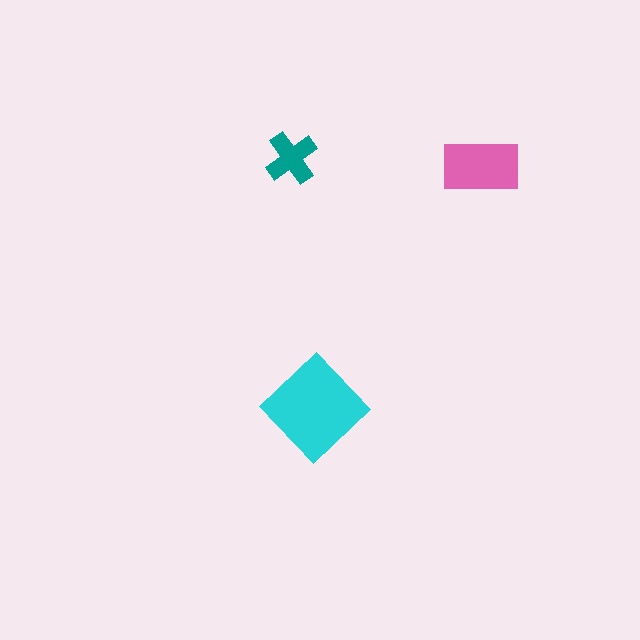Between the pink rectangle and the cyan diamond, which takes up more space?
The cyan diamond.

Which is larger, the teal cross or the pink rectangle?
The pink rectangle.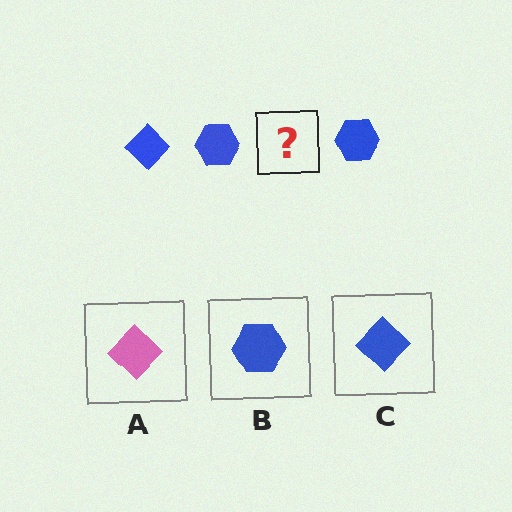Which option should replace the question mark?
Option C.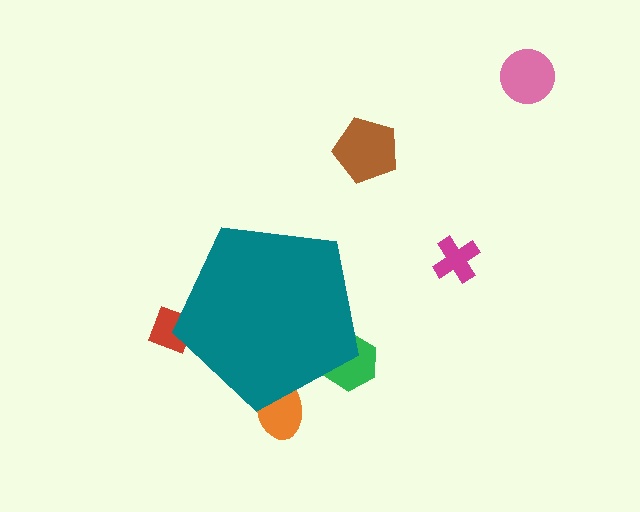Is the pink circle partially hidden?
No, the pink circle is fully visible.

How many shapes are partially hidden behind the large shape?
3 shapes are partially hidden.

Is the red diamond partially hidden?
Yes, the red diamond is partially hidden behind the teal pentagon.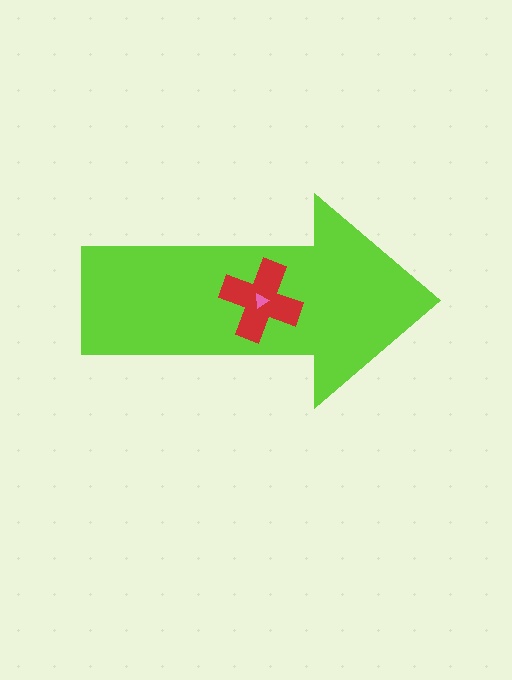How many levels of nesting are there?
3.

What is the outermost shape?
The lime arrow.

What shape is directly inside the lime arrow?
The red cross.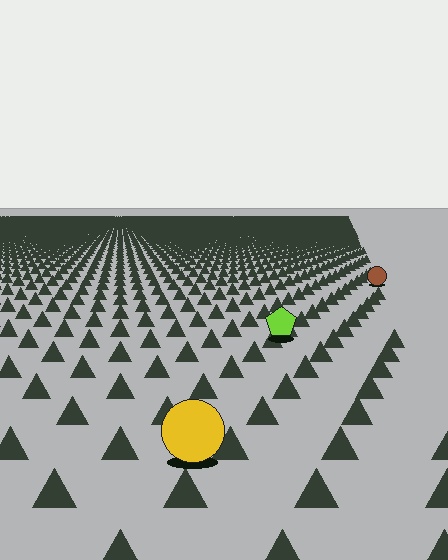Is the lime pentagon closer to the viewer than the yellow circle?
No. The yellow circle is closer — you can tell from the texture gradient: the ground texture is coarser near it.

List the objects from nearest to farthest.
From nearest to farthest: the yellow circle, the lime pentagon, the brown circle.